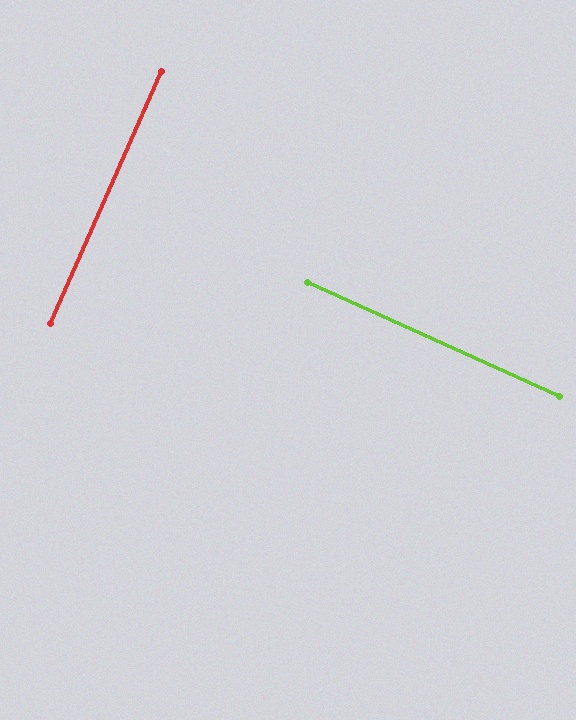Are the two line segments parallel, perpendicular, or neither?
Perpendicular — they meet at approximately 90°.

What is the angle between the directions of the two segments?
Approximately 90 degrees.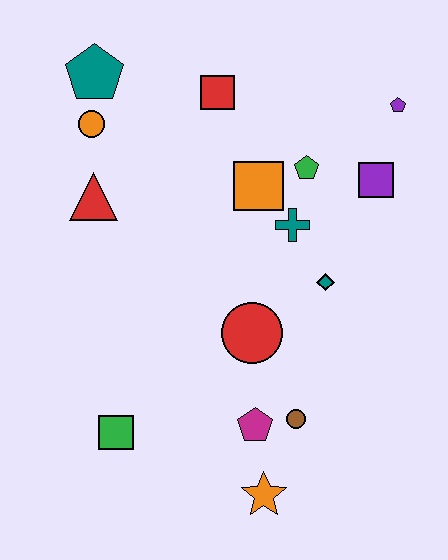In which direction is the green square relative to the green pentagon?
The green square is below the green pentagon.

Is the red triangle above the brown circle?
Yes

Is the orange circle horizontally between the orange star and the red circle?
No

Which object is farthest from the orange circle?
The orange star is farthest from the orange circle.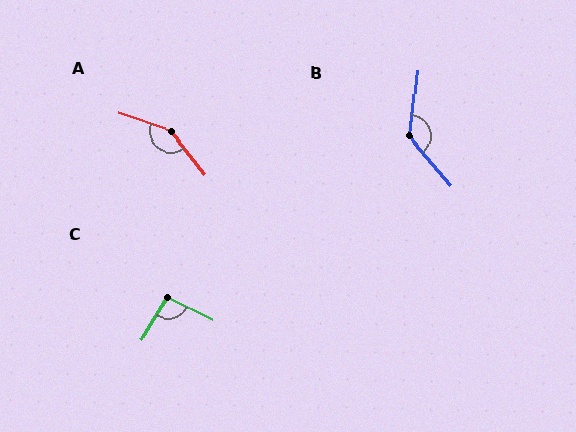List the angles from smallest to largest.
C (94°), B (132°), A (147°).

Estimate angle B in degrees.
Approximately 132 degrees.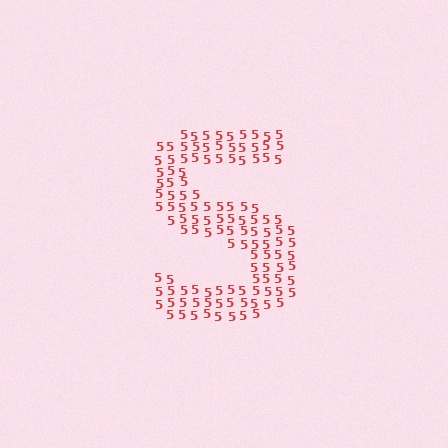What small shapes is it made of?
It is made of small digit 5's.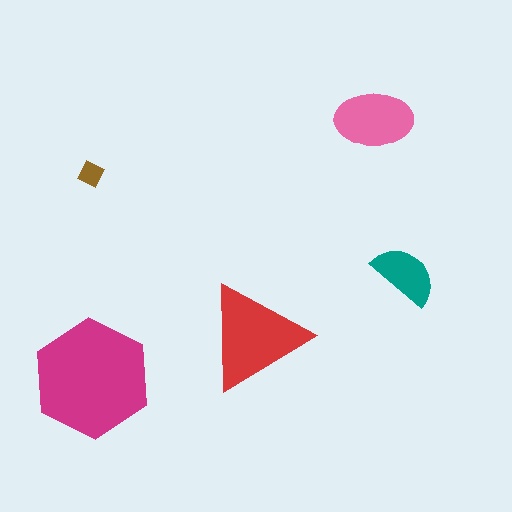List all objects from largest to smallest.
The magenta hexagon, the red triangle, the pink ellipse, the teal semicircle, the brown diamond.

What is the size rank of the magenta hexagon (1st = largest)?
1st.